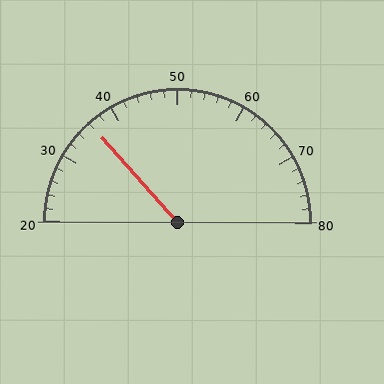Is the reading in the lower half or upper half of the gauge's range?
The reading is in the lower half of the range (20 to 80).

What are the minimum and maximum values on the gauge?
The gauge ranges from 20 to 80.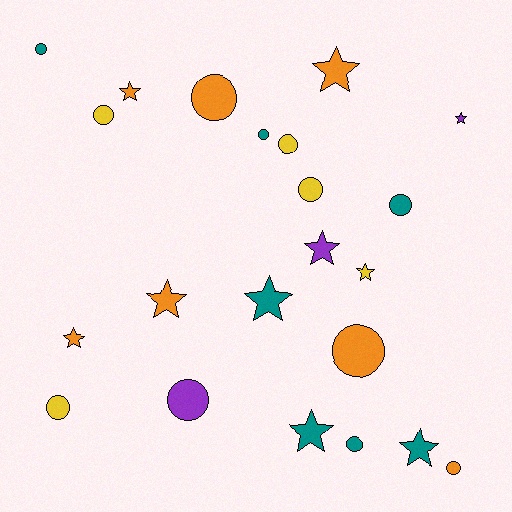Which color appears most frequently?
Orange, with 7 objects.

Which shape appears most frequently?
Circle, with 12 objects.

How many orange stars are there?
There are 4 orange stars.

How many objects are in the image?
There are 22 objects.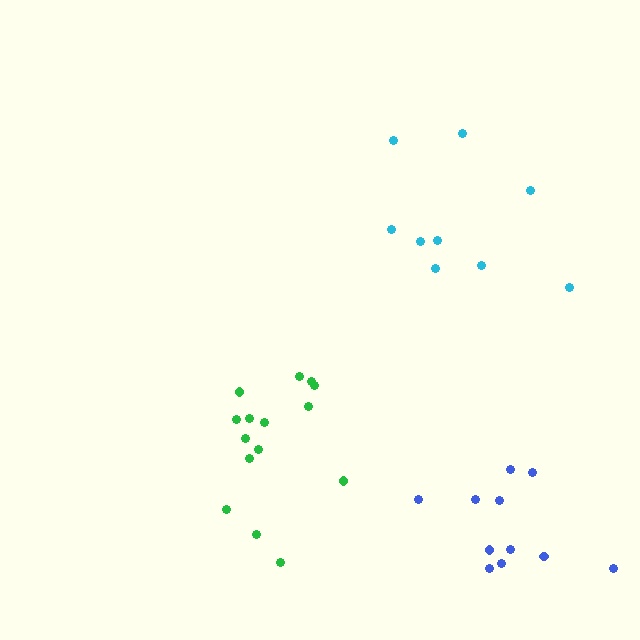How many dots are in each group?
Group 1: 15 dots, Group 2: 11 dots, Group 3: 9 dots (35 total).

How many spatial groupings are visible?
There are 3 spatial groupings.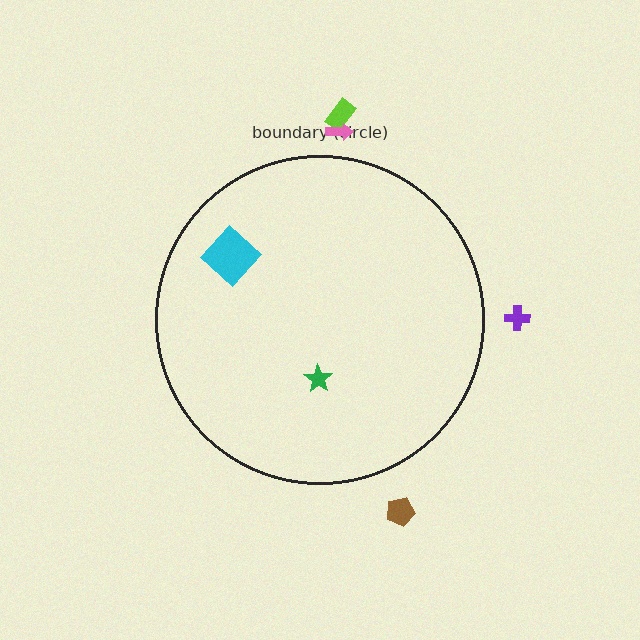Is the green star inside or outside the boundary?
Inside.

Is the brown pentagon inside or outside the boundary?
Outside.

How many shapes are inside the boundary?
2 inside, 4 outside.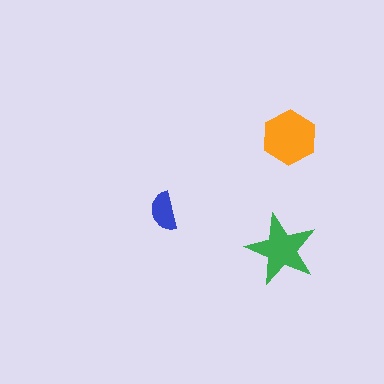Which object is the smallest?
The blue semicircle.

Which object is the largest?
The orange hexagon.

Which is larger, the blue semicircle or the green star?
The green star.